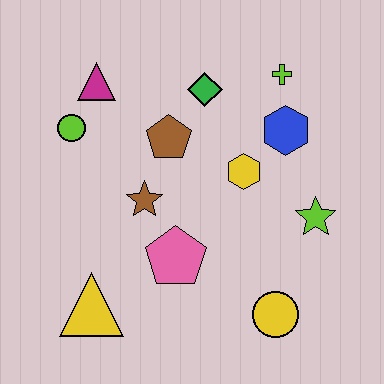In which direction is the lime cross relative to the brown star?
The lime cross is to the right of the brown star.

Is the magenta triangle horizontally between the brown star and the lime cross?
No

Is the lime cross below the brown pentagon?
No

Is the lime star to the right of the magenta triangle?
Yes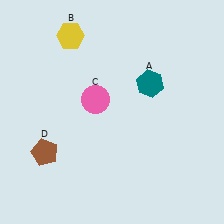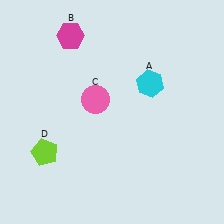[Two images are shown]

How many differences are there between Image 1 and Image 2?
There are 3 differences between the two images.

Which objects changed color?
A changed from teal to cyan. B changed from yellow to magenta. D changed from brown to lime.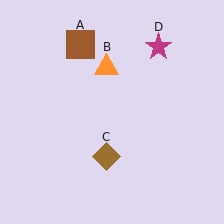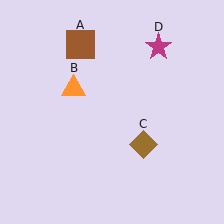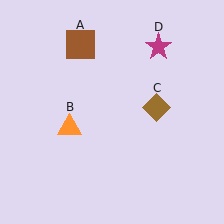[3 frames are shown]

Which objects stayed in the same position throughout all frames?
Brown square (object A) and magenta star (object D) remained stationary.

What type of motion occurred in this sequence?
The orange triangle (object B), brown diamond (object C) rotated counterclockwise around the center of the scene.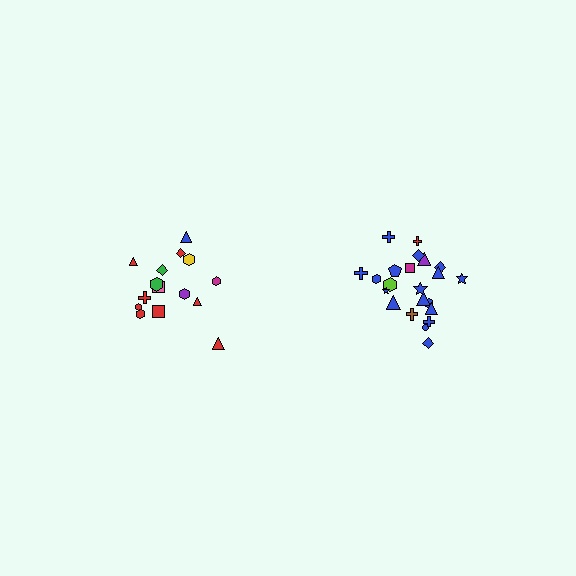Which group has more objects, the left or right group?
The right group.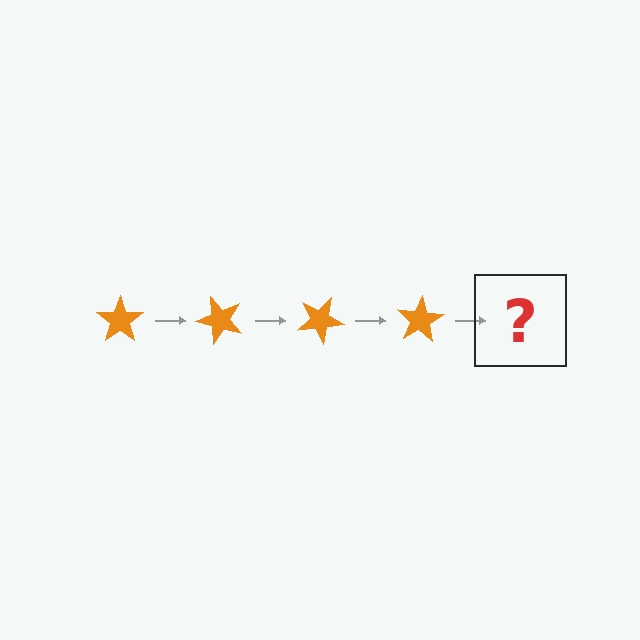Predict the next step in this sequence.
The next step is an orange star rotated 200 degrees.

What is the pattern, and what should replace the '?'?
The pattern is that the star rotates 50 degrees each step. The '?' should be an orange star rotated 200 degrees.